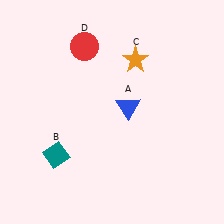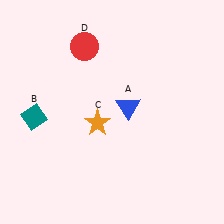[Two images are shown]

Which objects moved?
The objects that moved are: the teal diamond (B), the orange star (C).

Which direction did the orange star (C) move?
The orange star (C) moved down.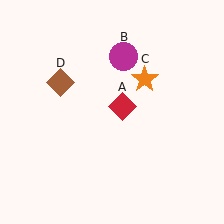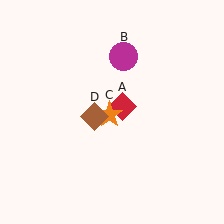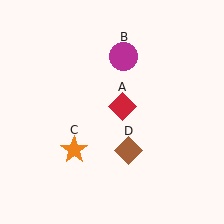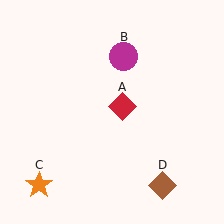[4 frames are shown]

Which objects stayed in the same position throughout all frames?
Red diamond (object A) and magenta circle (object B) remained stationary.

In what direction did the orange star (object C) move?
The orange star (object C) moved down and to the left.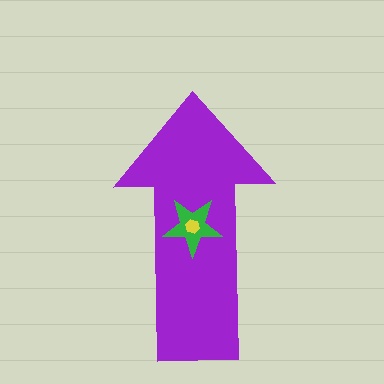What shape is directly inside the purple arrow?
The green star.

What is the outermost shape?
The purple arrow.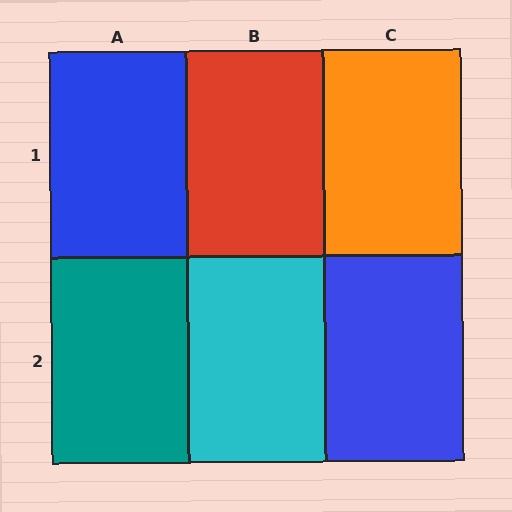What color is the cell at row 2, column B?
Cyan.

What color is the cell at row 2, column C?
Blue.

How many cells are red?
1 cell is red.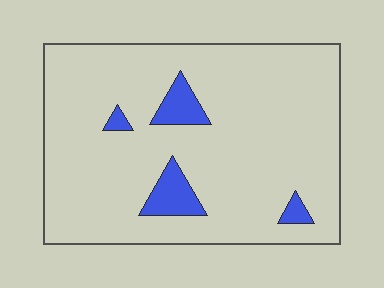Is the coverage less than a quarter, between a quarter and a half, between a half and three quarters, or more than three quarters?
Less than a quarter.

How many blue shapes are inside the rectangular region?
4.